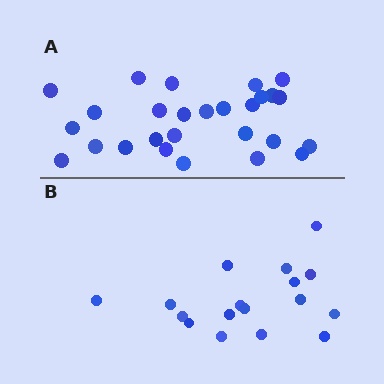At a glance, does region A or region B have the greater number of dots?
Region A (the top region) has more dots.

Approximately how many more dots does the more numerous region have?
Region A has roughly 10 or so more dots than region B.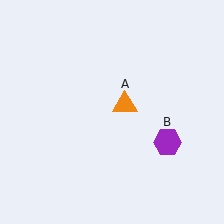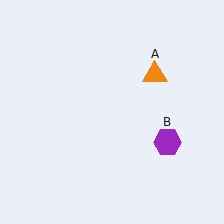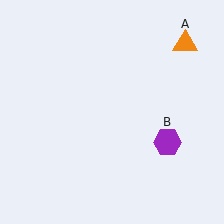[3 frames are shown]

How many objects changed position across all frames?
1 object changed position: orange triangle (object A).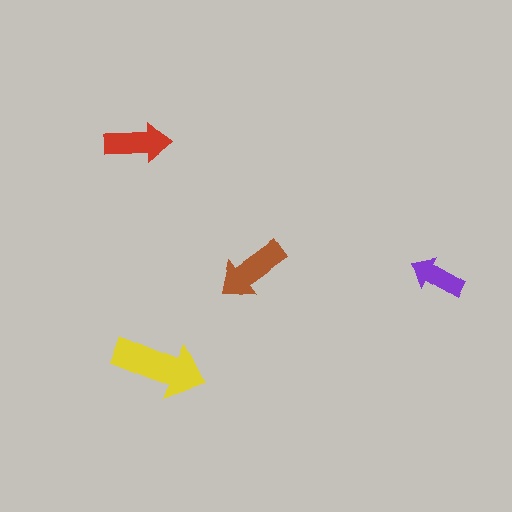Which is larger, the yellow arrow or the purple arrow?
The yellow one.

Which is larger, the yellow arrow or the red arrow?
The yellow one.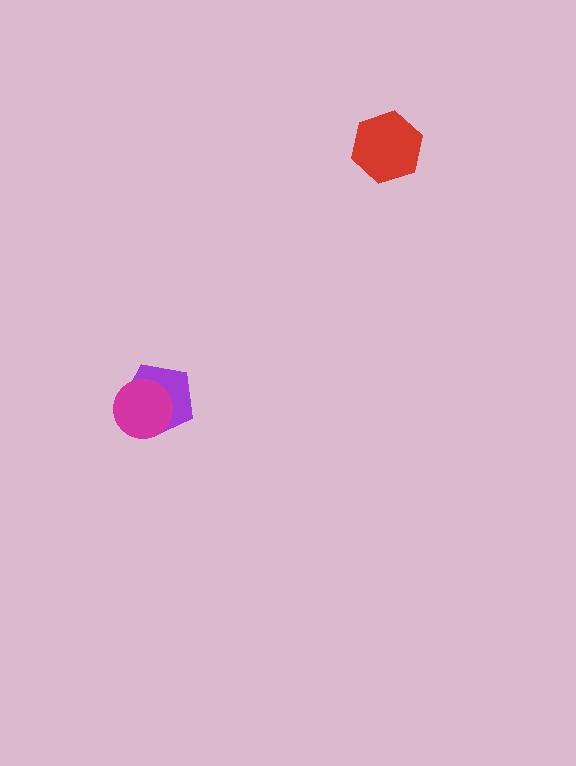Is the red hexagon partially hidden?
No, no other shape covers it.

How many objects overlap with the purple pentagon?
1 object overlaps with the purple pentagon.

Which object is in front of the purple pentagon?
The magenta circle is in front of the purple pentagon.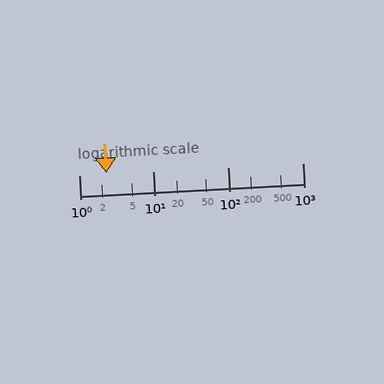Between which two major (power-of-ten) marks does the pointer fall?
The pointer is between 1 and 10.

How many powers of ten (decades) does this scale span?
The scale spans 3 decades, from 1 to 1000.